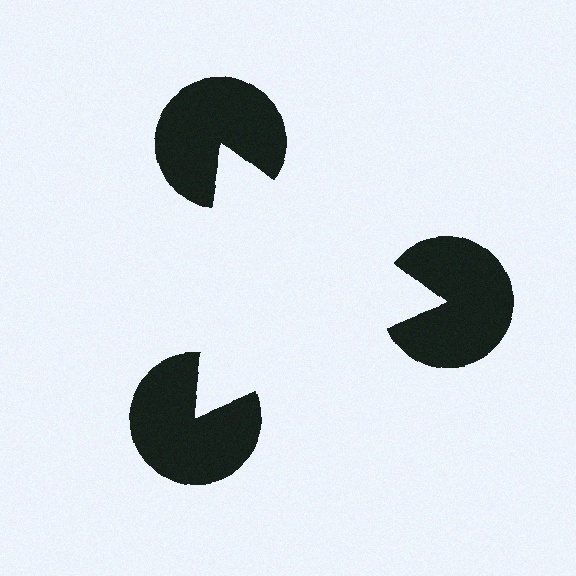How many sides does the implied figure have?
3 sides.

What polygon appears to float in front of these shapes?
An illusory triangle — its edges are inferred from the aligned wedge cuts in the pac-man discs, not physically drawn.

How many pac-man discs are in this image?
There are 3 — one at each vertex of the illusory triangle.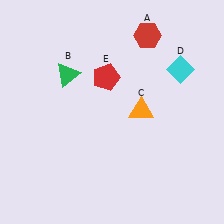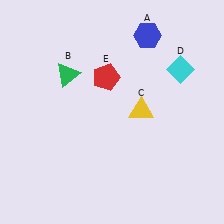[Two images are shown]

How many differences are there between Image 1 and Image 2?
There are 2 differences between the two images.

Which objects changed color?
A changed from red to blue. C changed from orange to yellow.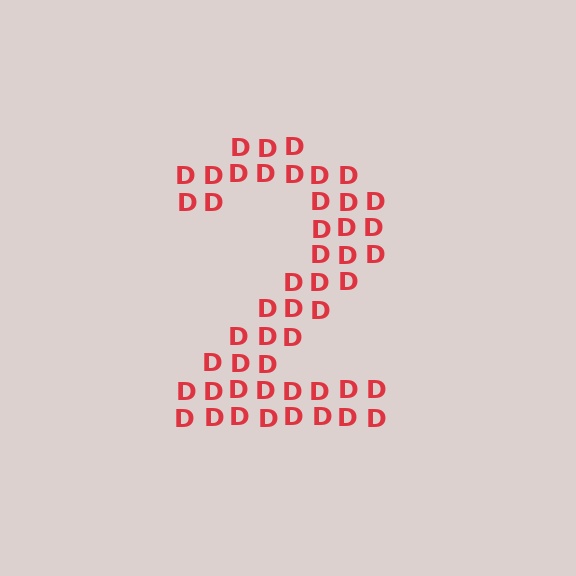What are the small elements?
The small elements are letter D's.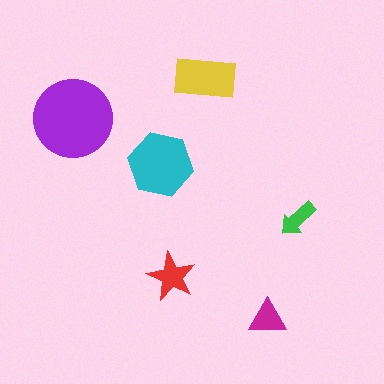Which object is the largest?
The purple circle.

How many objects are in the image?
There are 6 objects in the image.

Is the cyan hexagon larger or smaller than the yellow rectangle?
Larger.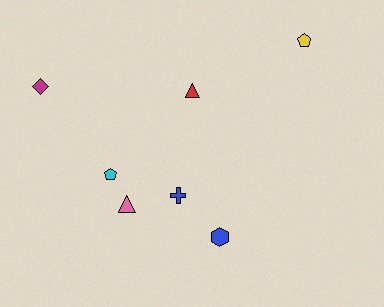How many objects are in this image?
There are 7 objects.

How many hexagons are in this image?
There is 1 hexagon.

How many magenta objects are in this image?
There is 1 magenta object.